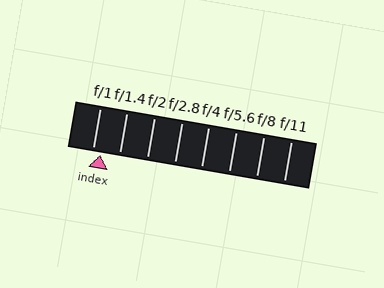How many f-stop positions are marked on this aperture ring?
There are 8 f-stop positions marked.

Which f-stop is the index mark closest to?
The index mark is closest to f/1.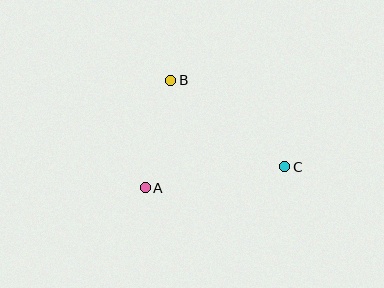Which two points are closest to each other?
Points A and B are closest to each other.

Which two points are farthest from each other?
Points B and C are farthest from each other.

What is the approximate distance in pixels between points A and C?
The distance between A and C is approximately 141 pixels.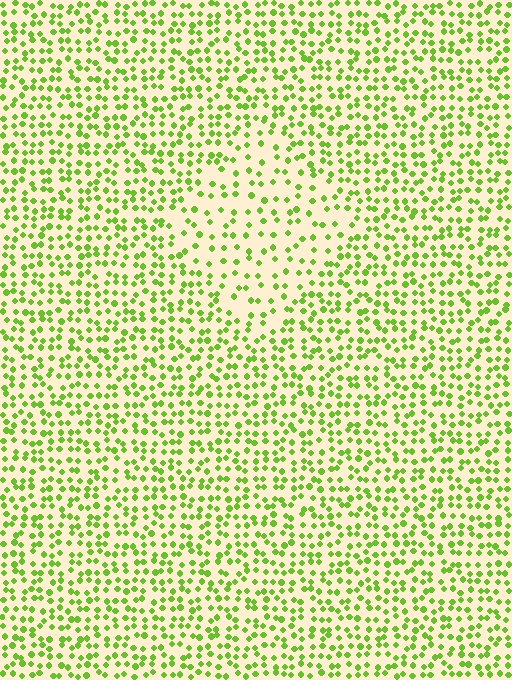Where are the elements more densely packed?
The elements are more densely packed outside the diamond boundary.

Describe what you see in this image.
The image contains small lime elements arranged at two different densities. A diamond-shaped region is visible where the elements are less densely packed than the surrounding area.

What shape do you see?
I see a diamond.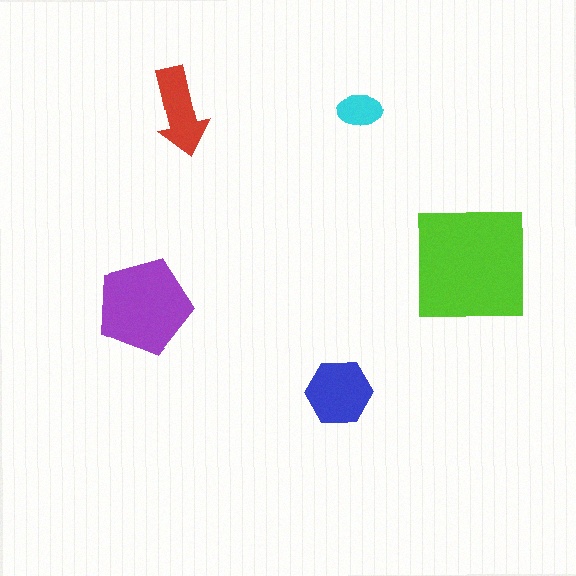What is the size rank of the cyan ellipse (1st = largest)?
5th.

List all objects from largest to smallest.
The lime square, the purple pentagon, the blue hexagon, the red arrow, the cyan ellipse.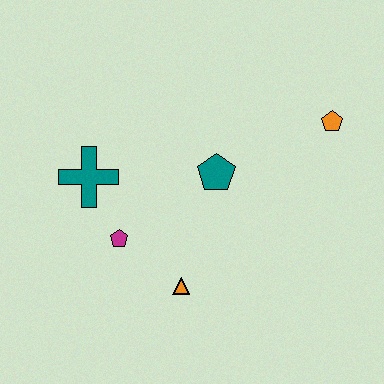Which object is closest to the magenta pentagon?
The teal cross is closest to the magenta pentagon.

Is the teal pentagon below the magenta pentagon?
No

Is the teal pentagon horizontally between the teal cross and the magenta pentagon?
No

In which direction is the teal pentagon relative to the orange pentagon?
The teal pentagon is to the left of the orange pentagon.